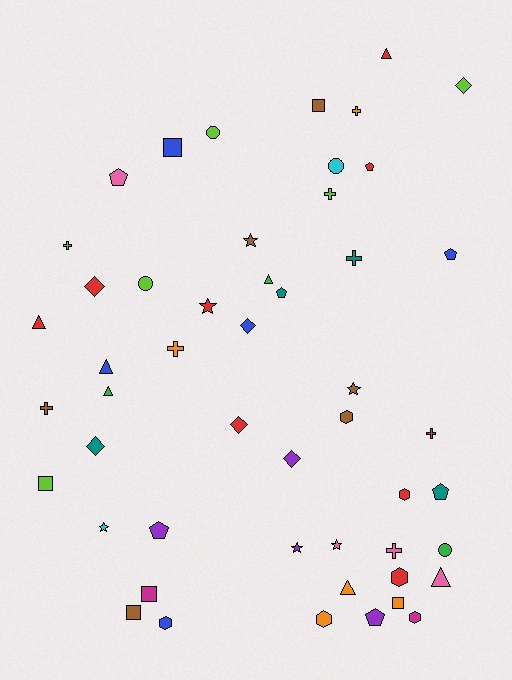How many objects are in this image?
There are 50 objects.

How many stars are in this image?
There are 6 stars.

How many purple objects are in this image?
There are 4 purple objects.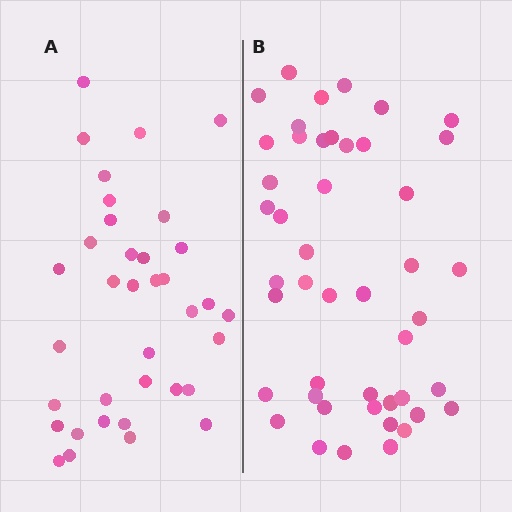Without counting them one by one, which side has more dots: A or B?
Region B (the right region) has more dots.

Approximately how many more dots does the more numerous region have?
Region B has roughly 10 or so more dots than region A.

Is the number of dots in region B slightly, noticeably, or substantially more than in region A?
Region B has noticeably more, but not dramatically so. The ratio is roughly 1.3 to 1.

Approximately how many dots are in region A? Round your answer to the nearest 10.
About 40 dots. (The exact count is 36, which rounds to 40.)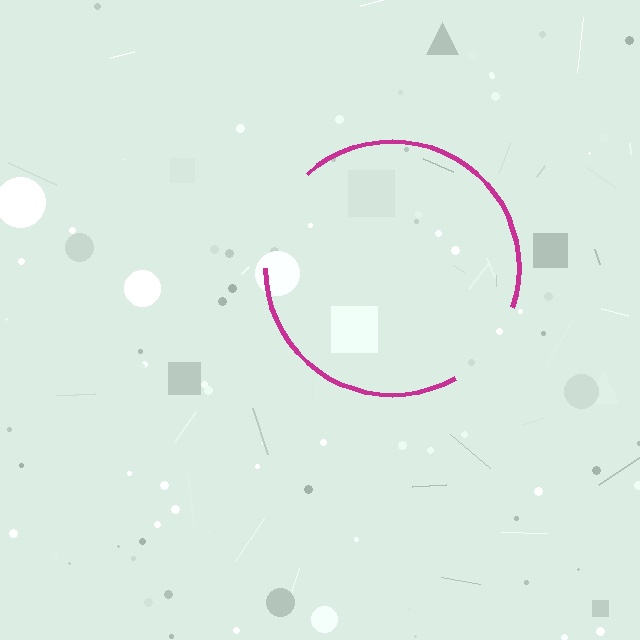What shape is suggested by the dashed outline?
The dashed outline suggests a circle.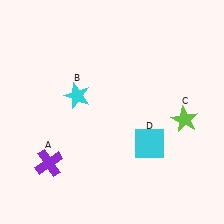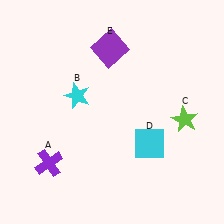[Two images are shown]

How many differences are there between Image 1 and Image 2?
There is 1 difference between the two images.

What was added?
A purple square (E) was added in Image 2.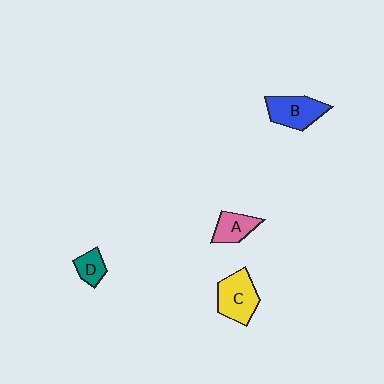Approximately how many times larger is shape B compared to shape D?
Approximately 2.0 times.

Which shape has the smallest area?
Shape D (teal).